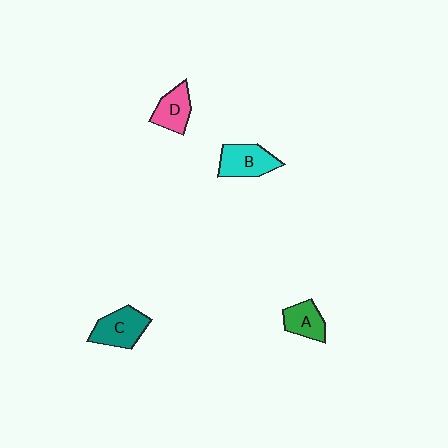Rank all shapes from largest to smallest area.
From largest to smallest: C (teal), B (cyan), D (pink), A (green).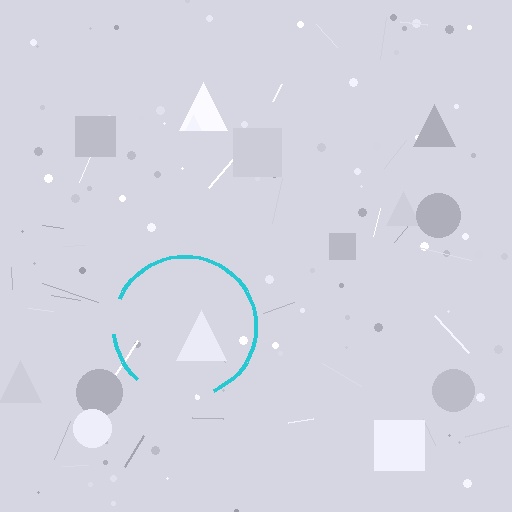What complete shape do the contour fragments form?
The contour fragments form a circle.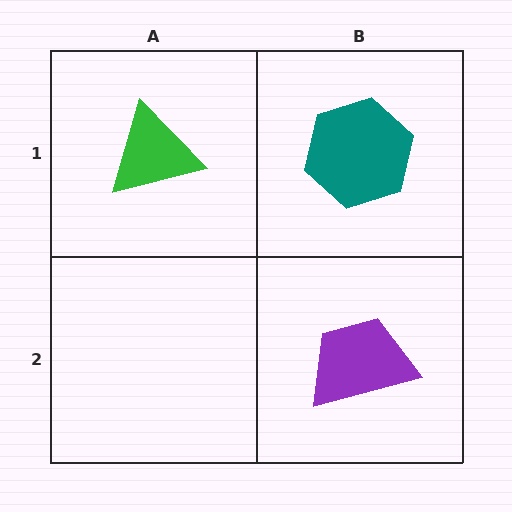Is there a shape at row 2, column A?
No, that cell is empty.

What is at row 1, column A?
A green triangle.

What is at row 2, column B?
A purple trapezoid.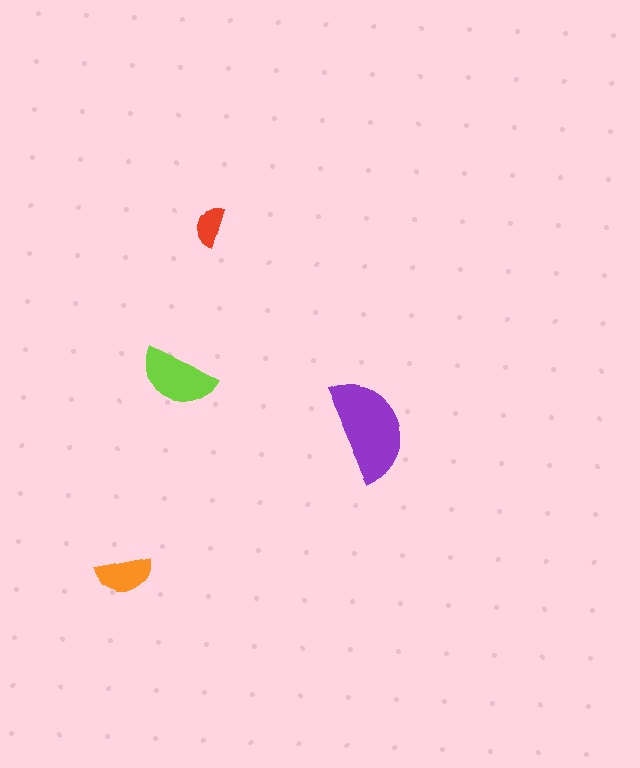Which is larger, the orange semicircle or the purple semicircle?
The purple one.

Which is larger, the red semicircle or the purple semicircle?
The purple one.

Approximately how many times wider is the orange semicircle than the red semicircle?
About 1.5 times wider.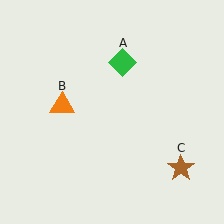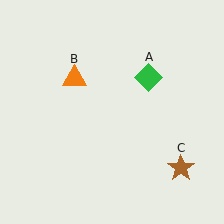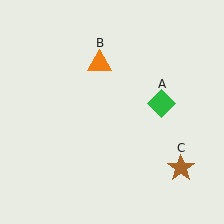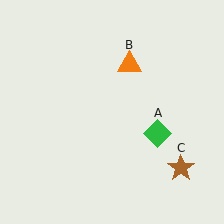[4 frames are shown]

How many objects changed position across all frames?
2 objects changed position: green diamond (object A), orange triangle (object B).